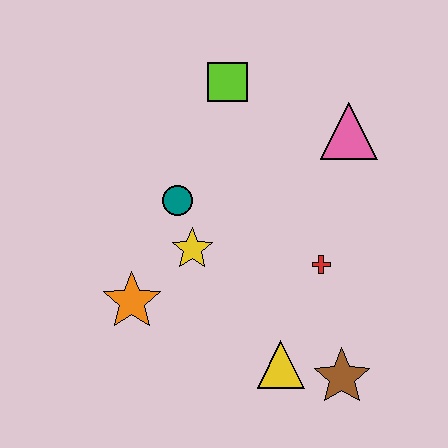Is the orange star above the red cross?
No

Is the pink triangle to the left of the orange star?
No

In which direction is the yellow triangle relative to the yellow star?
The yellow triangle is below the yellow star.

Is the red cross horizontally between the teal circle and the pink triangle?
Yes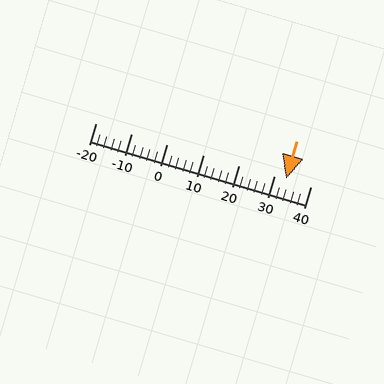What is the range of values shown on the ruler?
The ruler shows values from -20 to 40.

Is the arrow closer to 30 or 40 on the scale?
The arrow is closer to 30.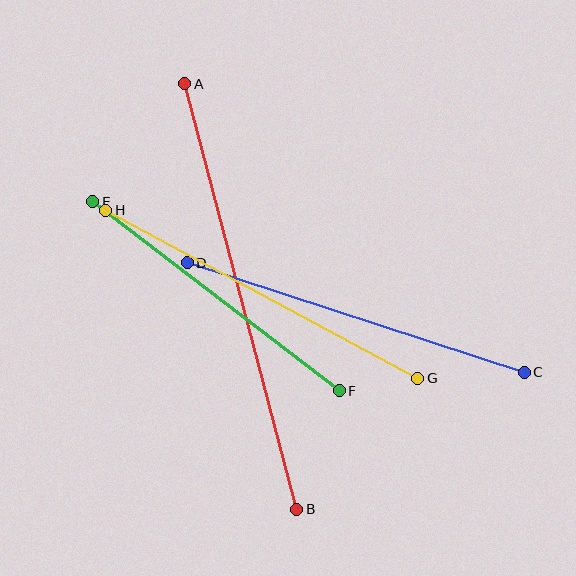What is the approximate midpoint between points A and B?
The midpoint is at approximately (241, 296) pixels.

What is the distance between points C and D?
The distance is approximately 354 pixels.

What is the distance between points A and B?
The distance is approximately 440 pixels.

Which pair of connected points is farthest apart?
Points A and B are farthest apart.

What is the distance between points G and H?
The distance is approximately 354 pixels.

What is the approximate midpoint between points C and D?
The midpoint is at approximately (356, 317) pixels.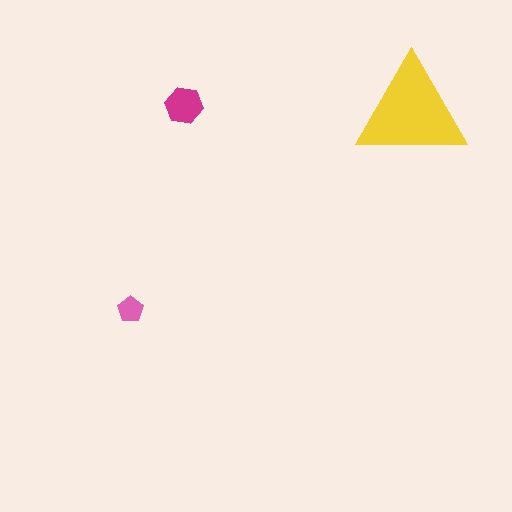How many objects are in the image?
There are 3 objects in the image.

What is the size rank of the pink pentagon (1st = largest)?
3rd.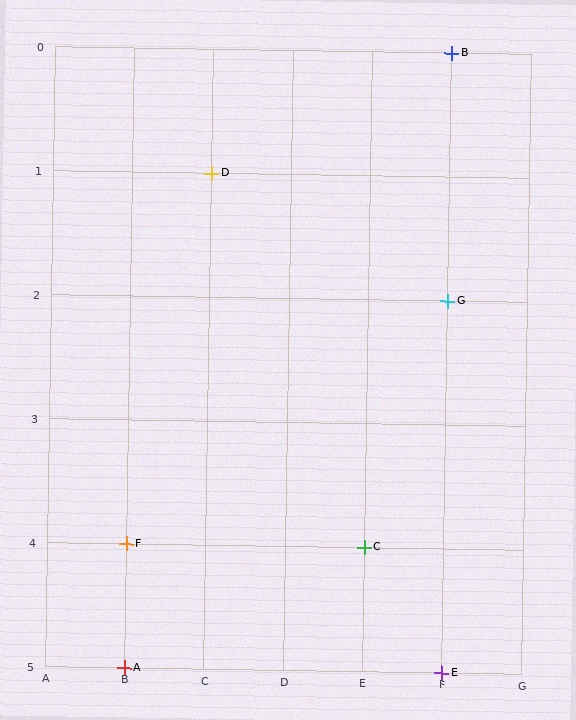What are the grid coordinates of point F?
Point F is at grid coordinates (B, 4).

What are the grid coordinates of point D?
Point D is at grid coordinates (C, 1).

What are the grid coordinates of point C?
Point C is at grid coordinates (E, 4).